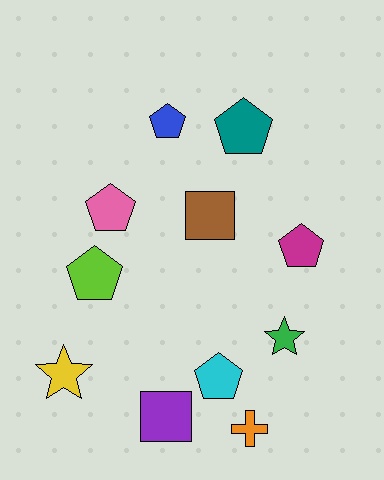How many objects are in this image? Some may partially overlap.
There are 11 objects.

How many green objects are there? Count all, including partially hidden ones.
There is 1 green object.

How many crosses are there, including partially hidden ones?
There is 1 cross.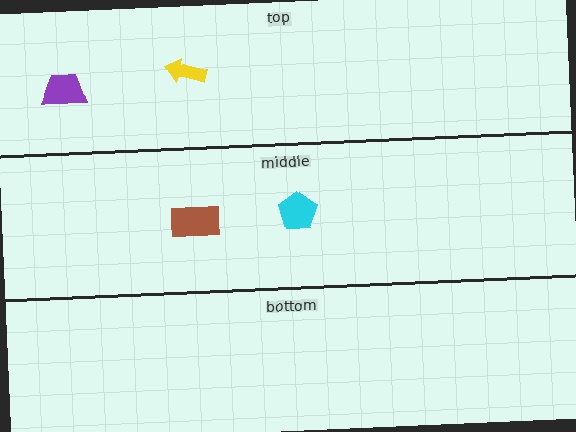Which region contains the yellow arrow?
The top region.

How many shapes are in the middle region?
2.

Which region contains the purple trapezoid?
The top region.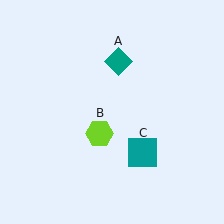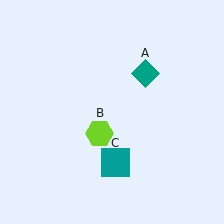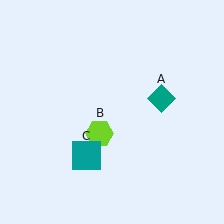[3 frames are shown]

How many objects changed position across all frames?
2 objects changed position: teal diamond (object A), teal square (object C).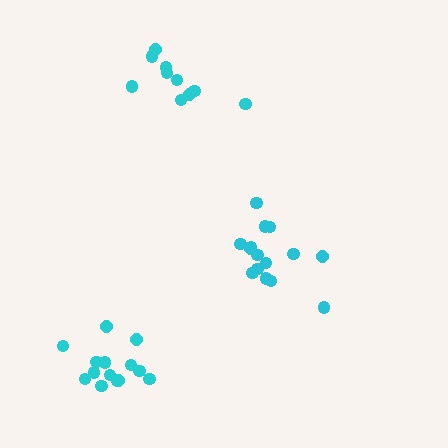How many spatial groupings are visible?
There are 3 spatial groupings.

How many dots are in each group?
Group 1: 15 dots, Group 2: 14 dots, Group 3: 10 dots (39 total).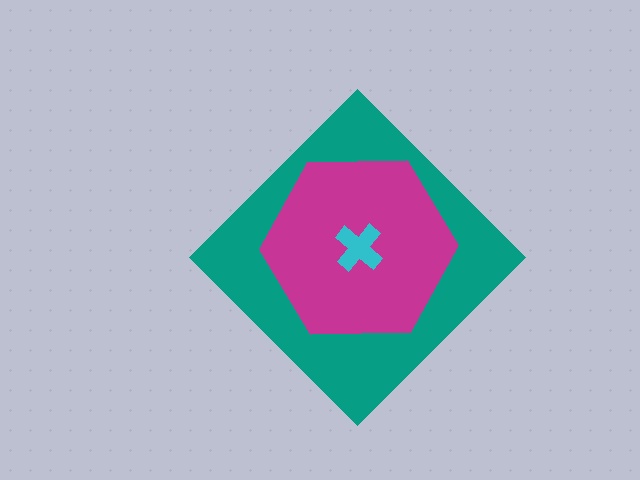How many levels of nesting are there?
3.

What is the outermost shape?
The teal diamond.